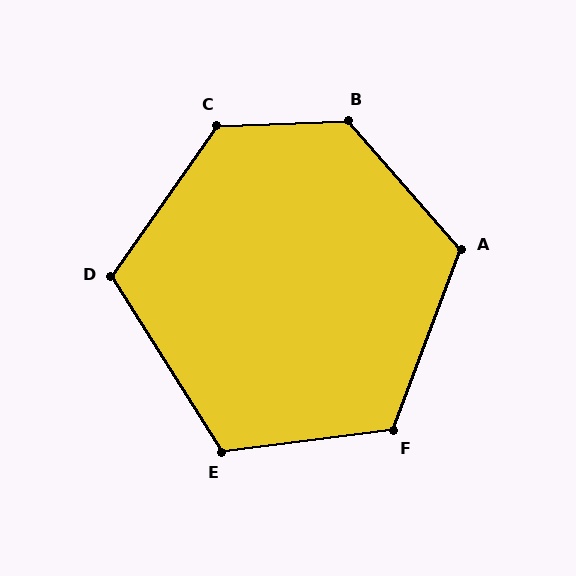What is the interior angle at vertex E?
Approximately 115 degrees (obtuse).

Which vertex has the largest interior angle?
B, at approximately 129 degrees.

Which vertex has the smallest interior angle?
D, at approximately 113 degrees.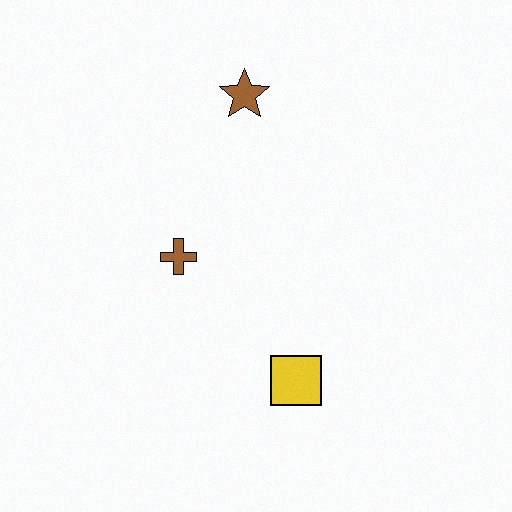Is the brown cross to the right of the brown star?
No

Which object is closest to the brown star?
The brown cross is closest to the brown star.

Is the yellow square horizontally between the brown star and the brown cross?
No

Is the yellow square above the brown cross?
No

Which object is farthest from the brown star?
The yellow square is farthest from the brown star.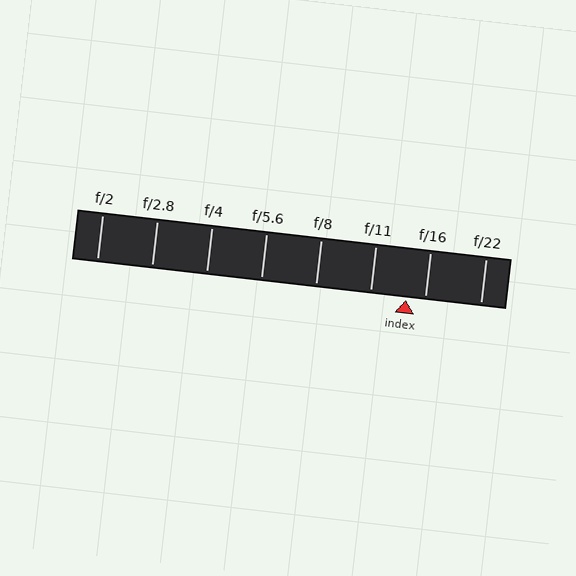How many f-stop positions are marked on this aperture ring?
There are 8 f-stop positions marked.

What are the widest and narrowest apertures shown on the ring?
The widest aperture shown is f/2 and the narrowest is f/22.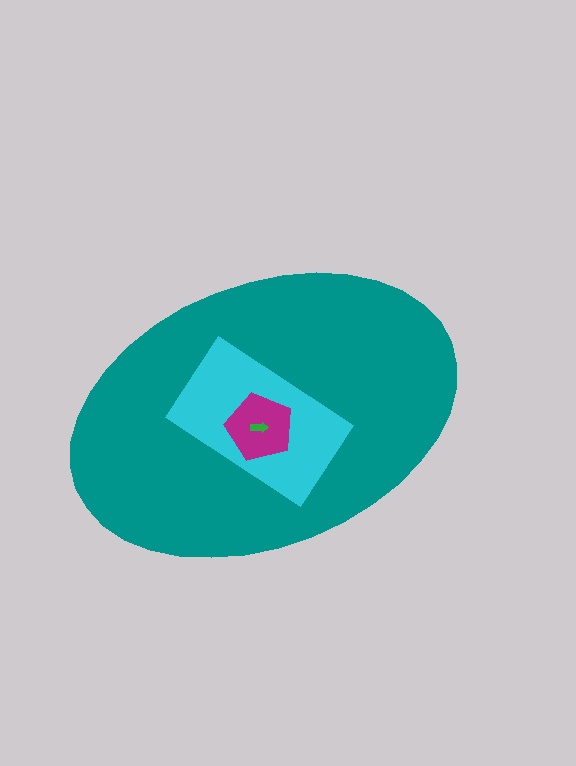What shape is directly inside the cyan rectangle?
The magenta pentagon.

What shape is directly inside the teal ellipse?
The cyan rectangle.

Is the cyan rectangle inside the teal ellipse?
Yes.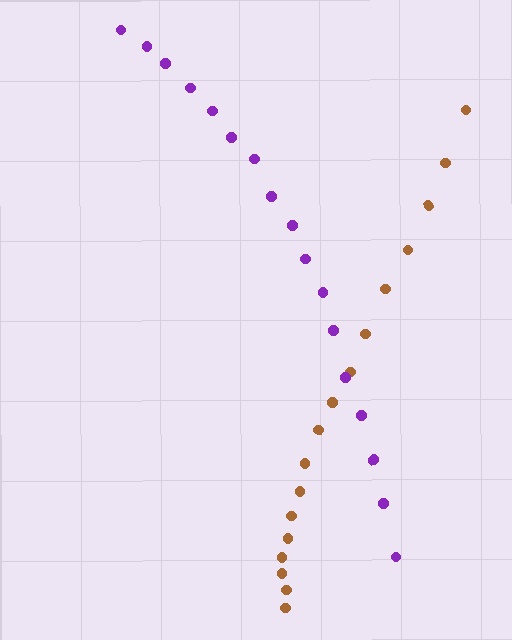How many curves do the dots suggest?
There are 2 distinct paths.